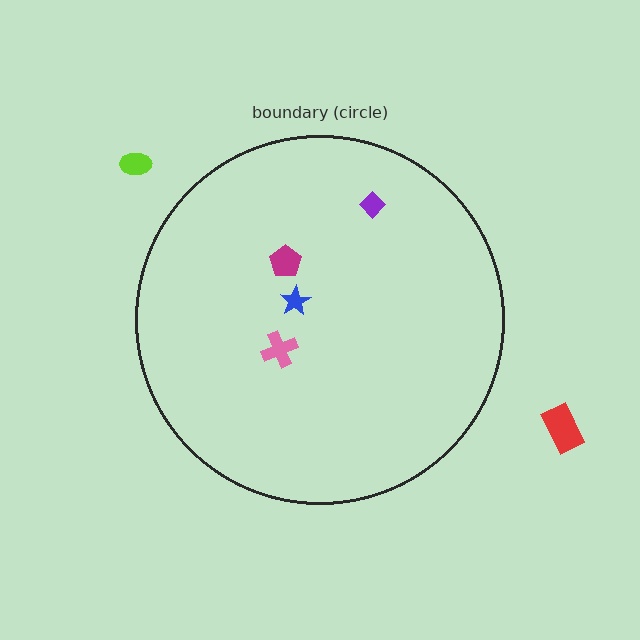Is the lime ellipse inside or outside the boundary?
Outside.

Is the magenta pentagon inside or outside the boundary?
Inside.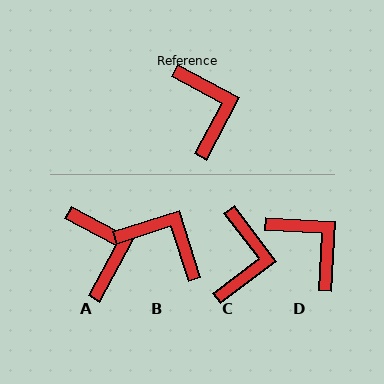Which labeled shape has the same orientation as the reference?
A.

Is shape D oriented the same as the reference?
No, it is off by about 25 degrees.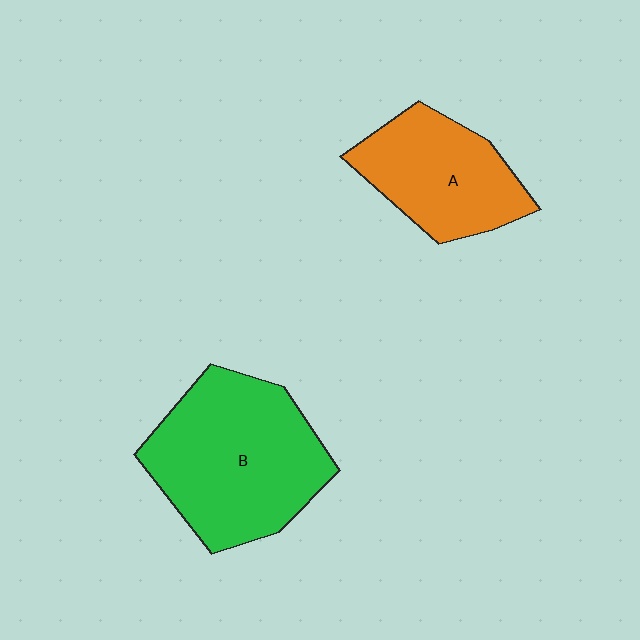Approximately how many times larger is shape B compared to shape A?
Approximately 1.5 times.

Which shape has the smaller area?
Shape A (orange).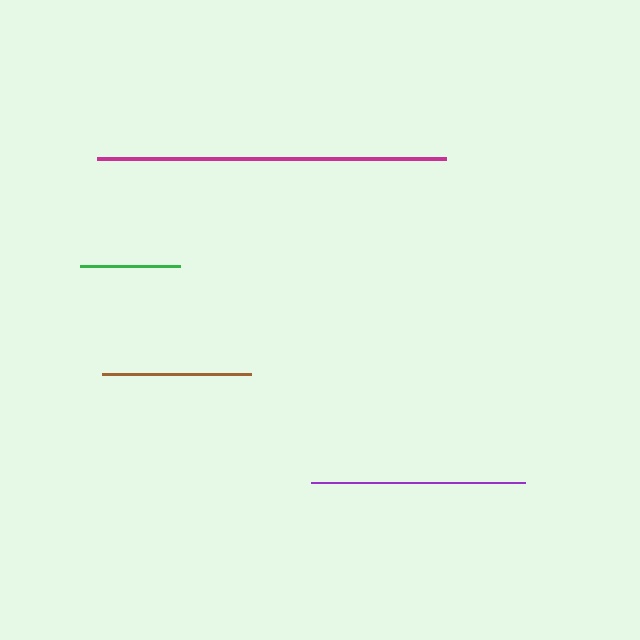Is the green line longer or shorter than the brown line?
The brown line is longer than the green line.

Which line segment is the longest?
The magenta line is the longest at approximately 349 pixels.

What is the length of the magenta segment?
The magenta segment is approximately 349 pixels long.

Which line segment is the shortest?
The green line is the shortest at approximately 100 pixels.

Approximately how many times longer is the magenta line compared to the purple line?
The magenta line is approximately 1.6 times the length of the purple line.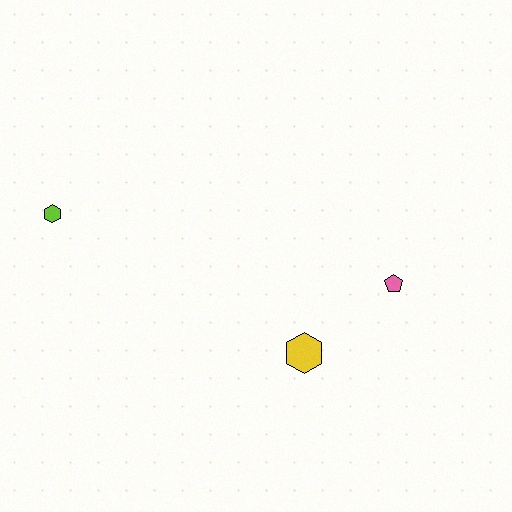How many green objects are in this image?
There are no green objects.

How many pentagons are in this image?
There is 1 pentagon.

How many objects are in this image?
There are 3 objects.